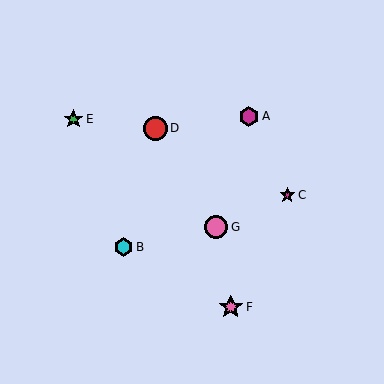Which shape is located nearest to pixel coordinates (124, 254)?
The cyan hexagon (labeled B) at (123, 247) is nearest to that location.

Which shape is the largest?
The pink star (labeled F) is the largest.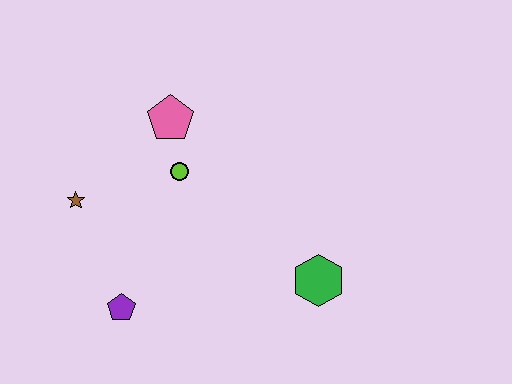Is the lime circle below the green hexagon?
No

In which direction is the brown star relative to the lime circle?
The brown star is to the left of the lime circle.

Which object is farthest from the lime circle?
The green hexagon is farthest from the lime circle.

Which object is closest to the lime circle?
The pink pentagon is closest to the lime circle.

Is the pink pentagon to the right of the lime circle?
No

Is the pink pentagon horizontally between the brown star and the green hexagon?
Yes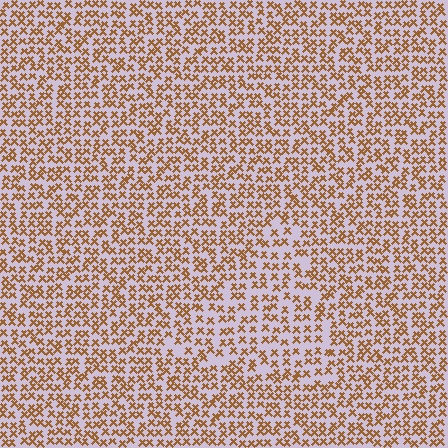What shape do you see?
I see a triangle.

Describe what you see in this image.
The image contains small brown elements arranged at two different densities. A triangle-shaped region is visible where the elements are less densely packed than the surrounding area.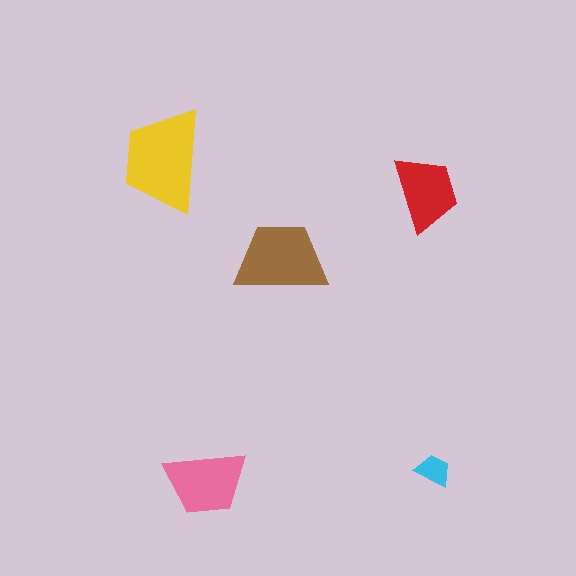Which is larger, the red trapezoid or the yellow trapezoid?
The yellow one.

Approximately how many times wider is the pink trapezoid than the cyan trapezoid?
About 2.5 times wider.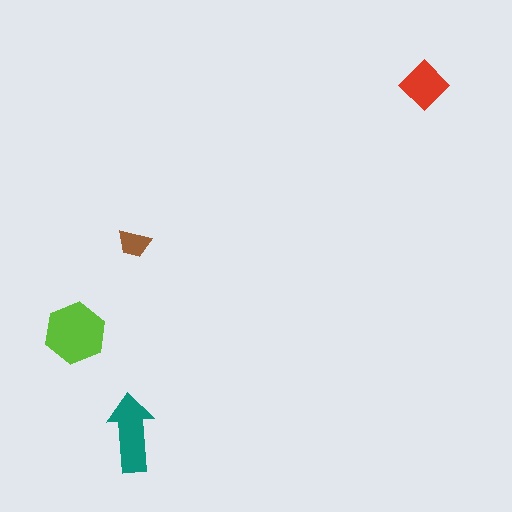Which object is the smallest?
The brown trapezoid.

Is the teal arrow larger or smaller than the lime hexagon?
Smaller.